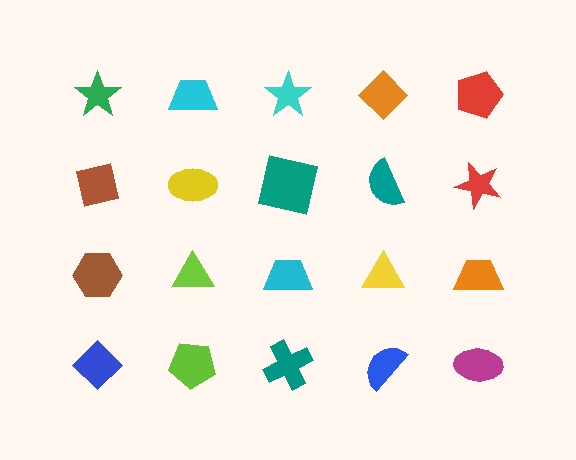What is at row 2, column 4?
A teal semicircle.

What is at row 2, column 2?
A yellow ellipse.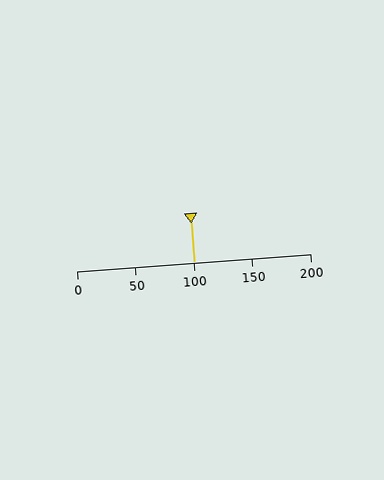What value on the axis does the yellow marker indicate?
The marker indicates approximately 100.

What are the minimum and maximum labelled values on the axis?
The axis runs from 0 to 200.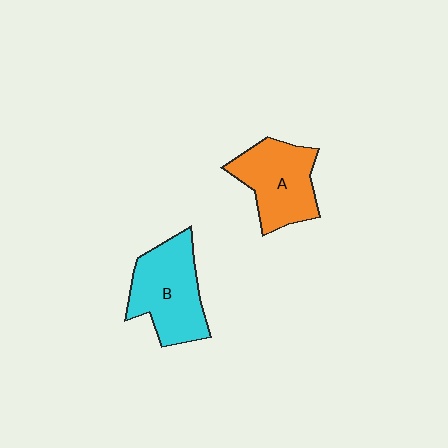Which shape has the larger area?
Shape B (cyan).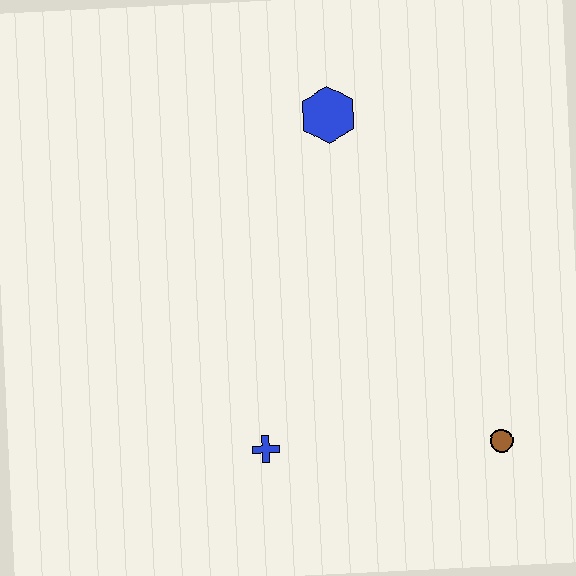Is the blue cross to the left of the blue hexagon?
Yes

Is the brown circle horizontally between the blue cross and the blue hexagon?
No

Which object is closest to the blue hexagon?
The blue cross is closest to the blue hexagon.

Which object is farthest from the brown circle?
The blue hexagon is farthest from the brown circle.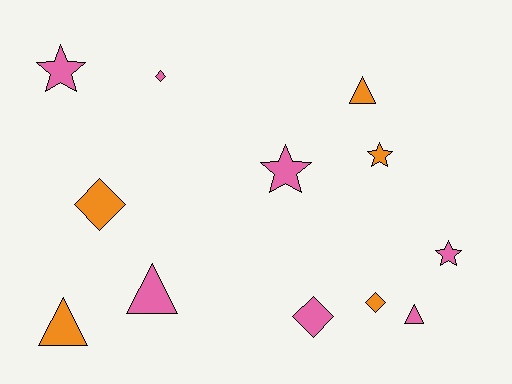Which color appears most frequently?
Pink, with 7 objects.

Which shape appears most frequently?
Triangle, with 4 objects.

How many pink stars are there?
There are 3 pink stars.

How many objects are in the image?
There are 12 objects.